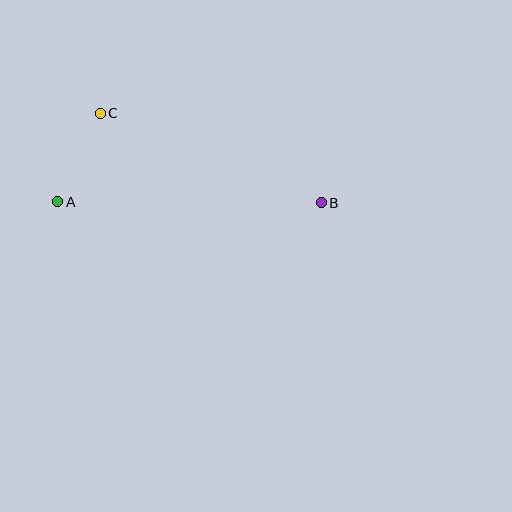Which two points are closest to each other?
Points A and C are closest to each other.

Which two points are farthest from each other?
Points A and B are farthest from each other.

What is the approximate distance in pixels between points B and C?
The distance between B and C is approximately 238 pixels.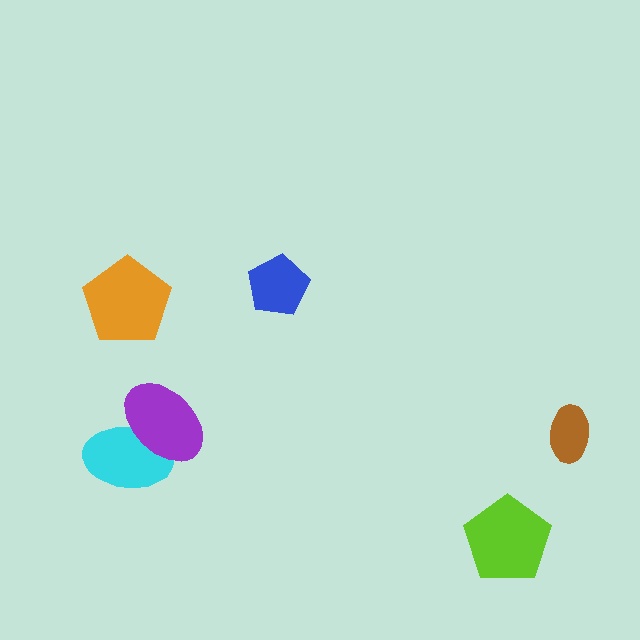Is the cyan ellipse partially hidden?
Yes, it is partially covered by another shape.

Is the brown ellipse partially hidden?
No, no other shape covers it.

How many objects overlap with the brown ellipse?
0 objects overlap with the brown ellipse.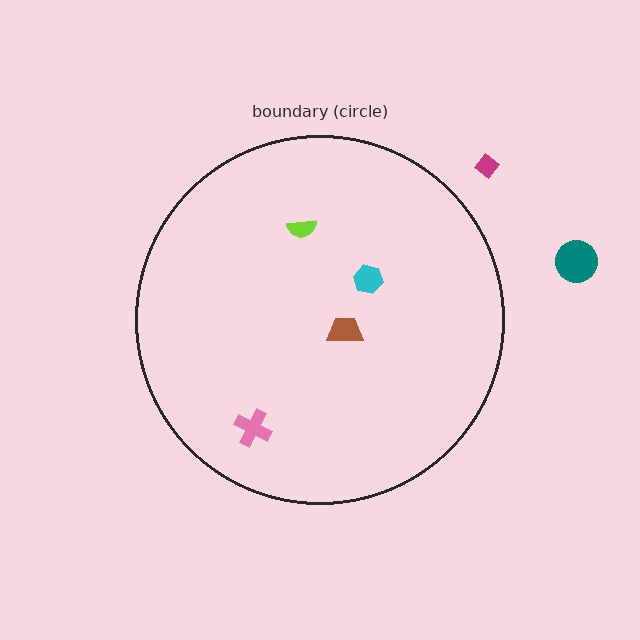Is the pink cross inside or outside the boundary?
Inside.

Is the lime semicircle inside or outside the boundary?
Inside.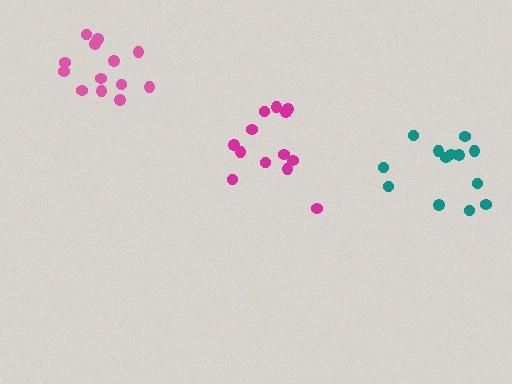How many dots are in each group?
Group 1: 13 dots, Group 2: 13 dots, Group 3: 13 dots (39 total).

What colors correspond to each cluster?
The clusters are colored: magenta, pink, teal.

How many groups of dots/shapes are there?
There are 3 groups.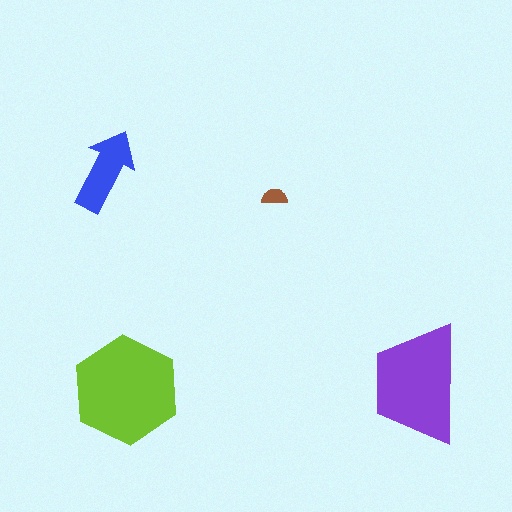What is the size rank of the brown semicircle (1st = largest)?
4th.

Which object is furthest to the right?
The purple trapezoid is rightmost.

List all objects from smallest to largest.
The brown semicircle, the blue arrow, the purple trapezoid, the lime hexagon.